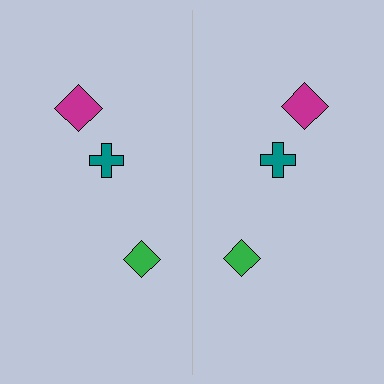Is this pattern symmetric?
Yes, this pattern has bilateral (reflection) symmetry.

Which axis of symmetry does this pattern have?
The pattern has a vertical axis of symmetry running through the center of the image.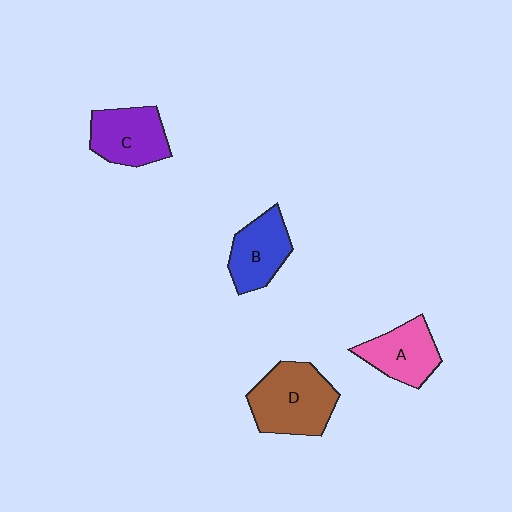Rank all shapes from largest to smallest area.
From largest to smallest: D (brown), C (purple), A (pink), B (blue).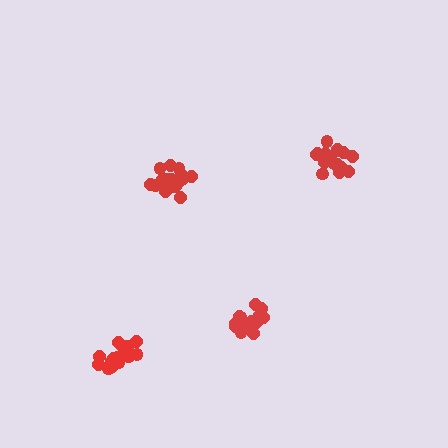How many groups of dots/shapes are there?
There are 4 groups.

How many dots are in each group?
Group 1: 17 dots, Group 2: 17 dots, Group 3: 19 dots, Group 4: 15 dots (68 total).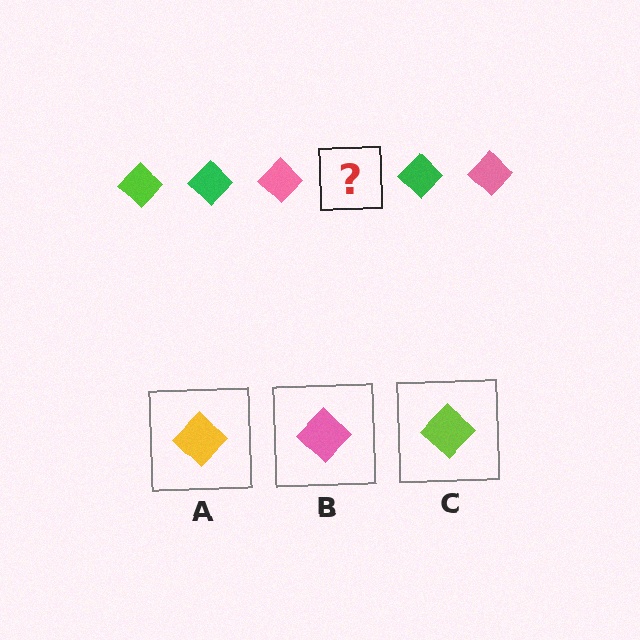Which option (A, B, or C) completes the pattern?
C.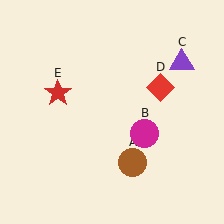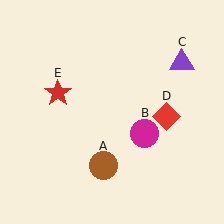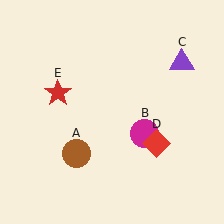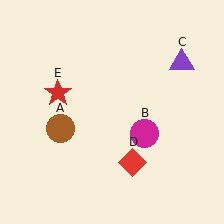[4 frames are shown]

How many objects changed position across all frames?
2 objects changed position: brown circle (object A), red diamond (object D).